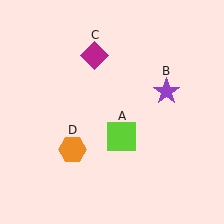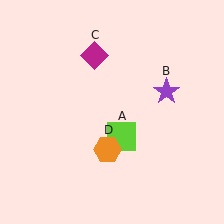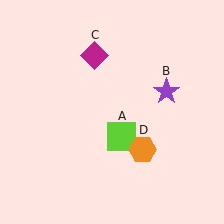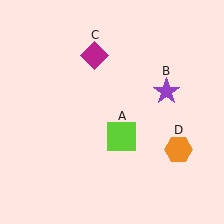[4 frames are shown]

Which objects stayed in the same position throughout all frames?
Lime square (object A) and purple star (object B) and magenta diamond (object C) remained stationary.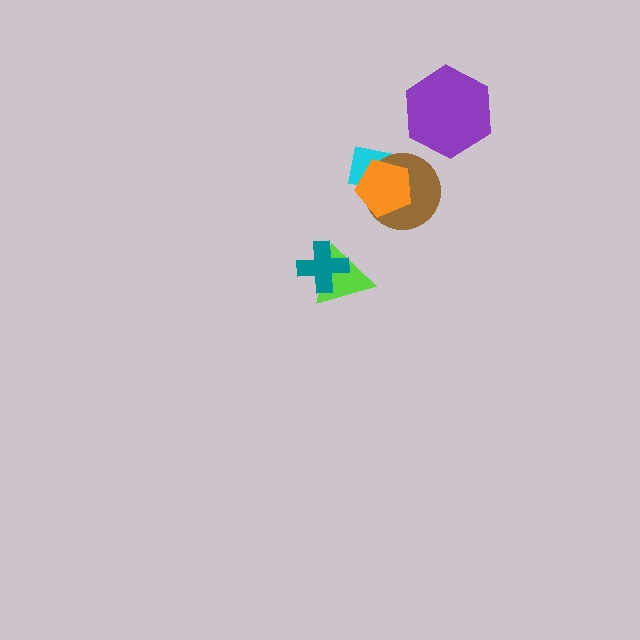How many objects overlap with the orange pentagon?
2 objects overlap with the orange pentagon.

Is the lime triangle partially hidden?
Yes, it is partially covered by another shape.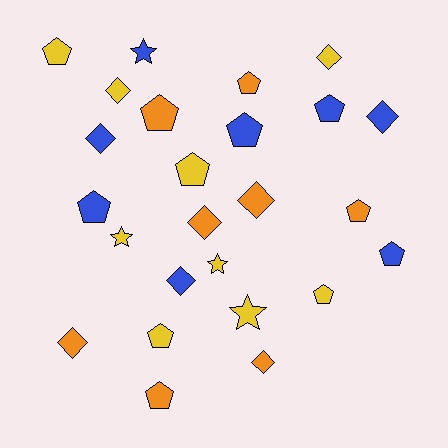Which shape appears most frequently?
Pentagon, with 12 objects.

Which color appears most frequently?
Yellow, with 9 objects.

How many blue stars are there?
There is 1 blue star.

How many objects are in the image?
There are 25 objects.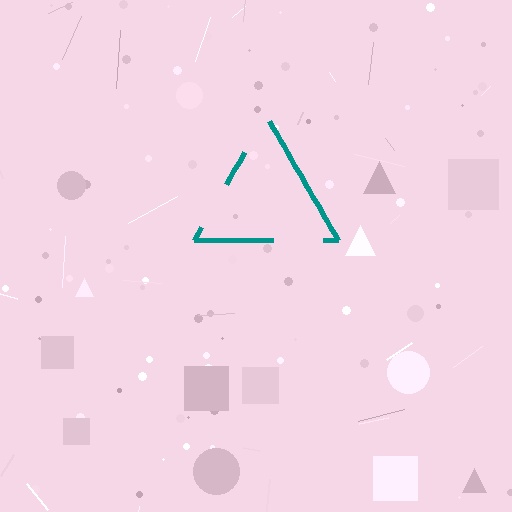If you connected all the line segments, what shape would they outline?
They would outline a triangle.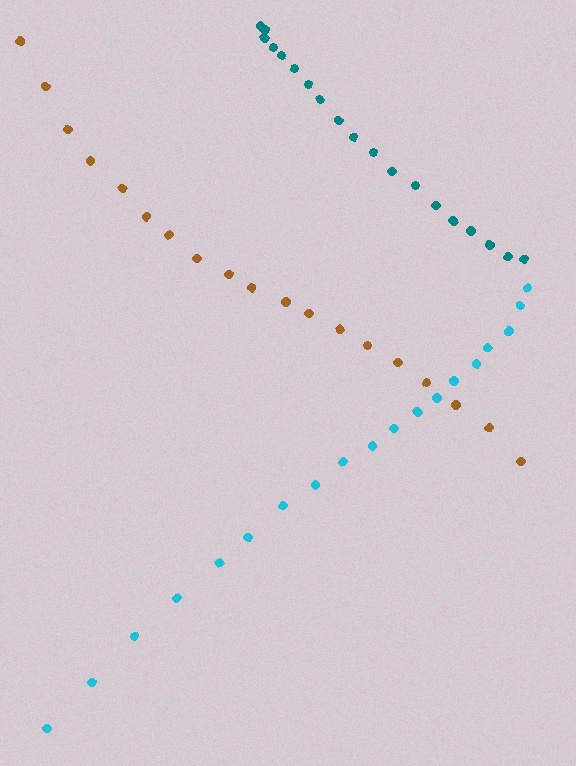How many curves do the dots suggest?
There are 3 distinct paths.